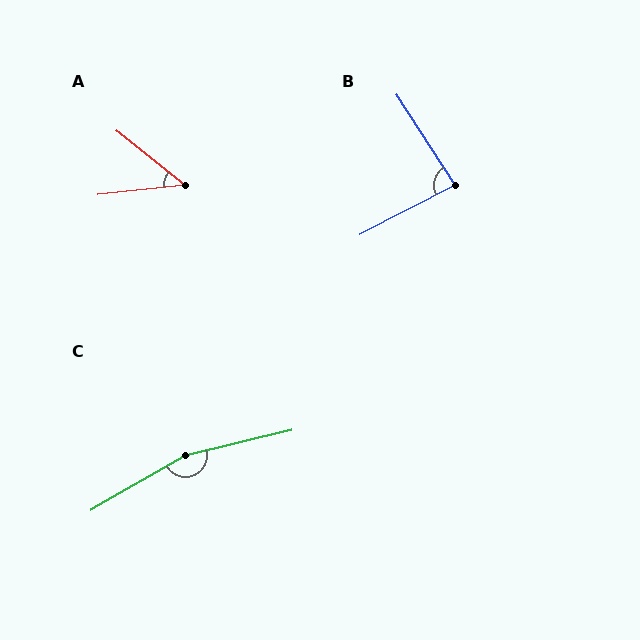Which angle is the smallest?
A, at approximately 45 degrees.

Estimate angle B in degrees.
Approximately 84 degrees.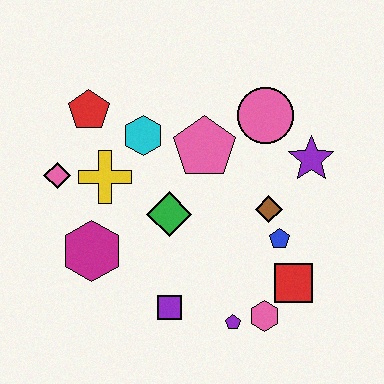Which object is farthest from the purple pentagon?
The red pentagon is farthest from the purple pentagon.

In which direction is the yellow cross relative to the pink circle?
The yellow cross is to the left of the pink circle.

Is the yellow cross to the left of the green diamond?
Yes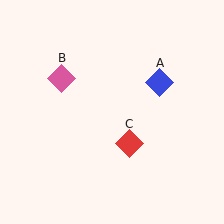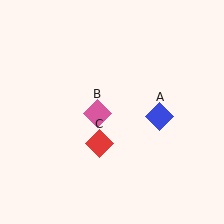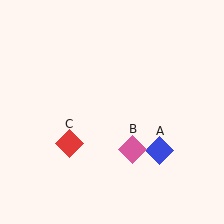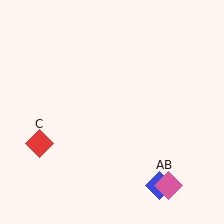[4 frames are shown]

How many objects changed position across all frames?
3 objects changed position: blue diamond (object A), pink diamond (object B), red diamond (object C).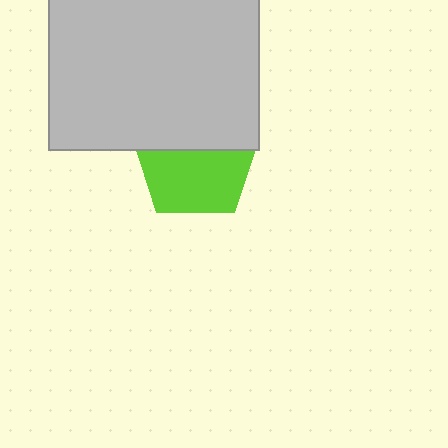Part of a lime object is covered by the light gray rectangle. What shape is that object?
It is a pentagon.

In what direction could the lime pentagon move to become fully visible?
The lime pentagon could move down. That would shift it out from behind the light gray rectangle entirely.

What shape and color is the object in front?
The object in front is a light gray rectangle.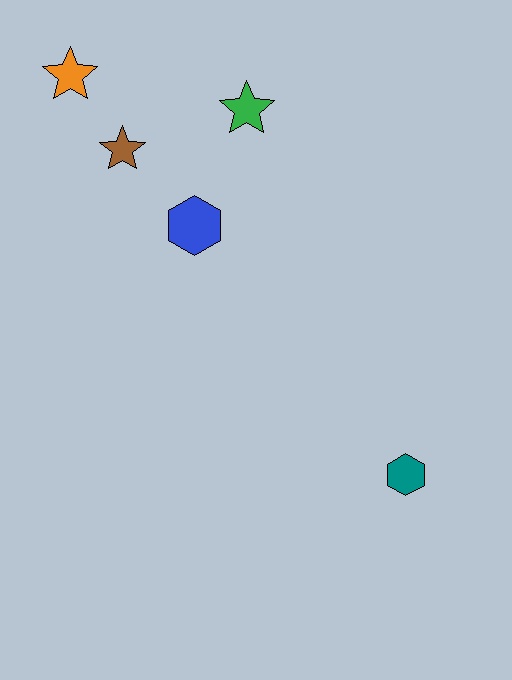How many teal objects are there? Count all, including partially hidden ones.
There is 1 teal object.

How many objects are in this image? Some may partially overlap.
There are 5 objects.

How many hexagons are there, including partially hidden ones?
There are 2 hexagons.